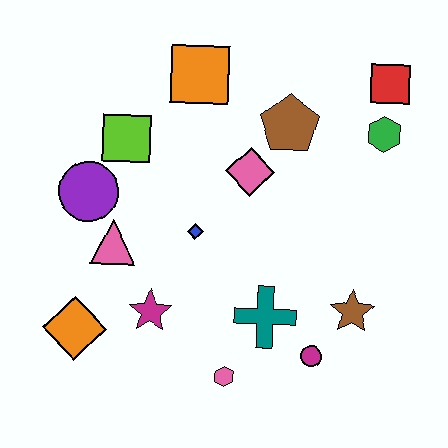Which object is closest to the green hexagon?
The red square is closest to the green hexagon.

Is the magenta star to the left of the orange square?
Yes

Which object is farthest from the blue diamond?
The red square is farthest from the blue diamond.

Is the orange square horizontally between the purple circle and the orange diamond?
No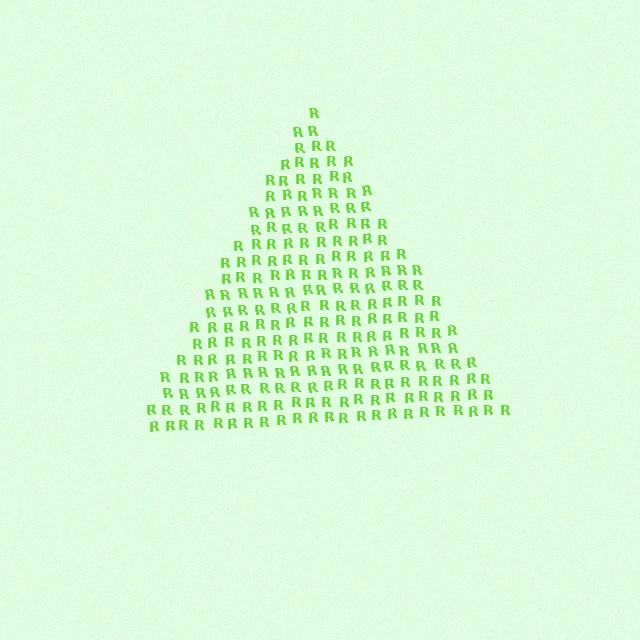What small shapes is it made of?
It is made of small letter R's.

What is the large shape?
The large shape is a triangle.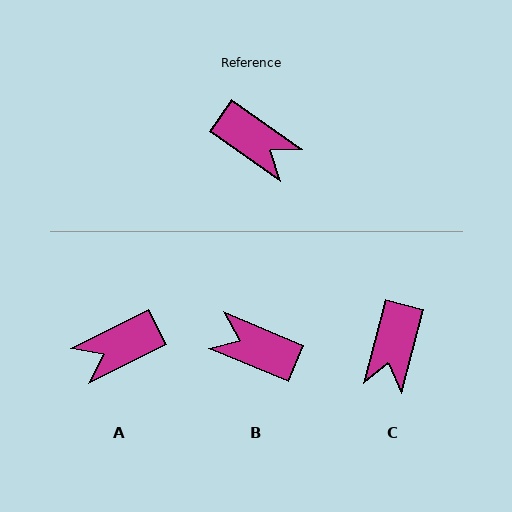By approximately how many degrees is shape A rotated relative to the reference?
Approximately 118 degrees clockwise.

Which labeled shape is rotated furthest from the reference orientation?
B, about 167 degrees away.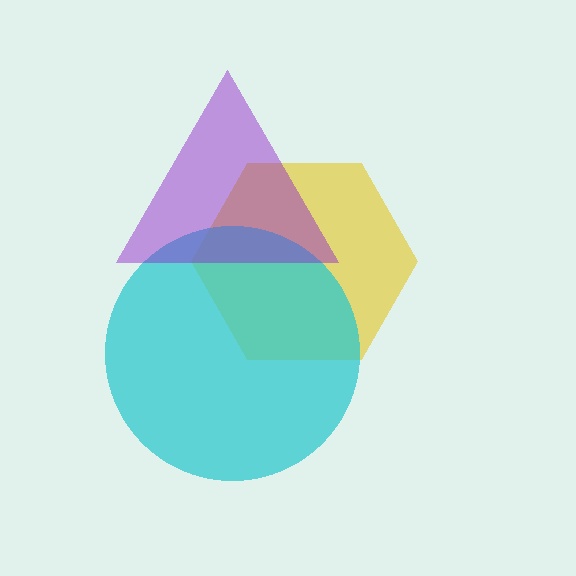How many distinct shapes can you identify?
There are 3 distinct shapes: a yellow hexagon, a cyan circle, a purple triangle.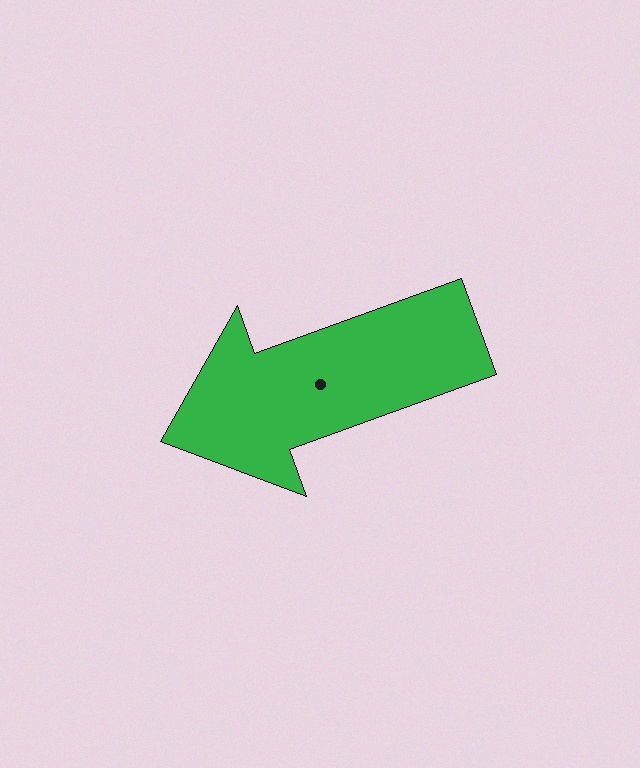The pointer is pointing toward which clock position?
Roughly 8 o'clock.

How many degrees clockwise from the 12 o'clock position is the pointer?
Approximately 250 degrees.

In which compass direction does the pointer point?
West.